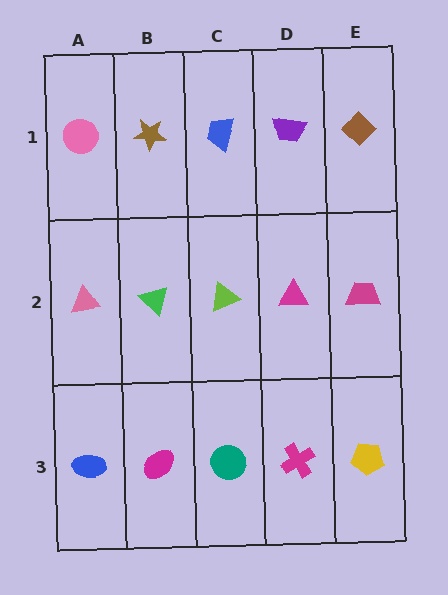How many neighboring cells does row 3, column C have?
3.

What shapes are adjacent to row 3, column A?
A pink triangle (row 2, column A), a magenta ellipse (row 3, column B).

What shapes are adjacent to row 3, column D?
A magenta triangle (row 2, column D), a teal circle (row 3, column C), a yellow pentagon (row 3, column E).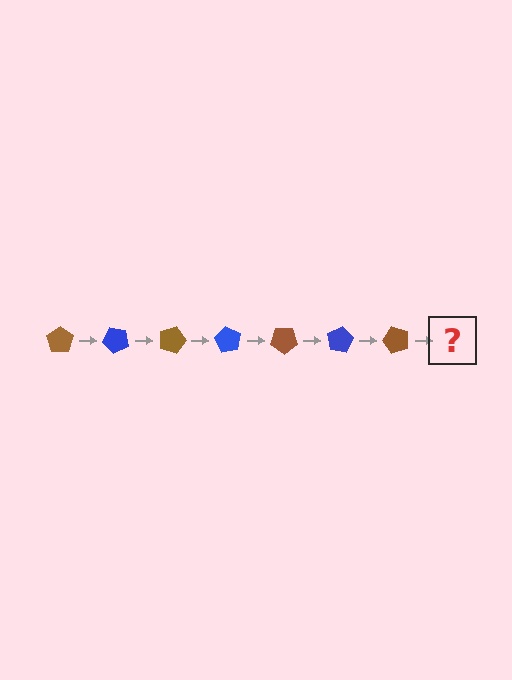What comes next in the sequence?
The next element should be a blue pentagon, rotated 315 degrees from the start.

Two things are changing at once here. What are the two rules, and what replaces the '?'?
The two rules are that it rotates 45 degrees each step and the color cycles through brown and blue. The '?' should be a blue pentagon, rotated 315 degrees from the start.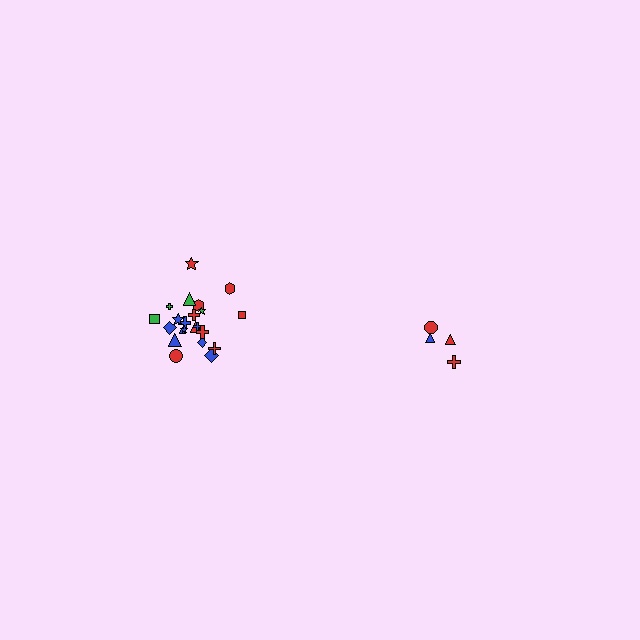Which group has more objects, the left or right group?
The left group.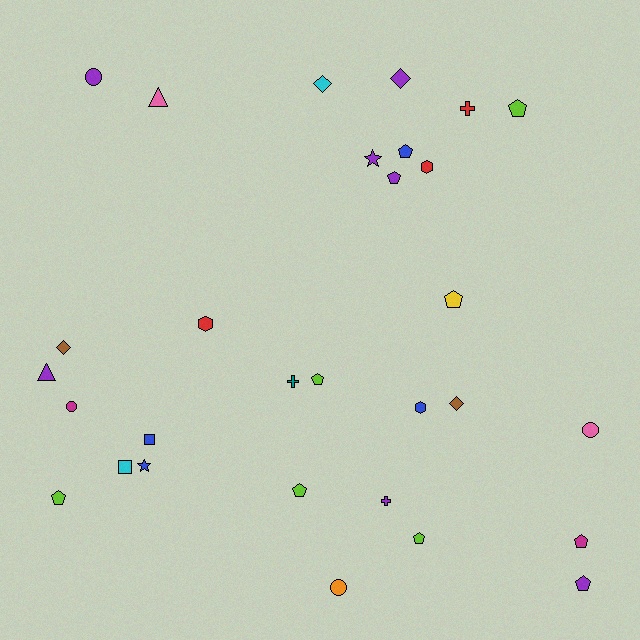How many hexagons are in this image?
There are 3 hexagons.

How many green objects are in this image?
There are no green objects.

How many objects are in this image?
There are 30 objects.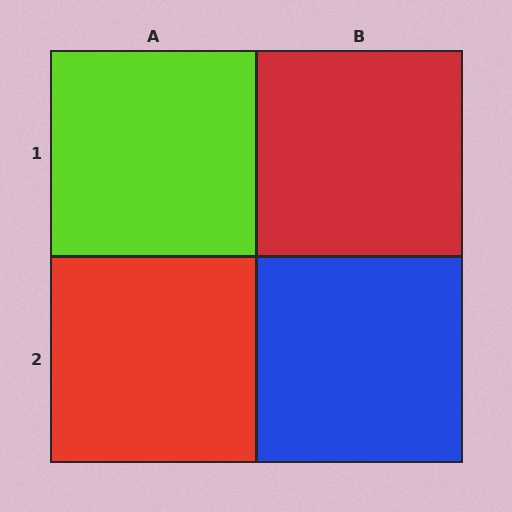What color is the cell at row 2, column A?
Red.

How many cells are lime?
1 cell is lime.